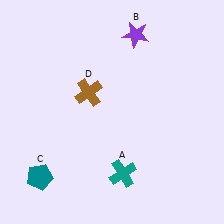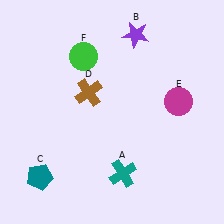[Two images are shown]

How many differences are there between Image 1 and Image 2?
There are 2 differences between the two images.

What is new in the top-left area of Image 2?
A green circle (F) was added in the top-left area of Image 2.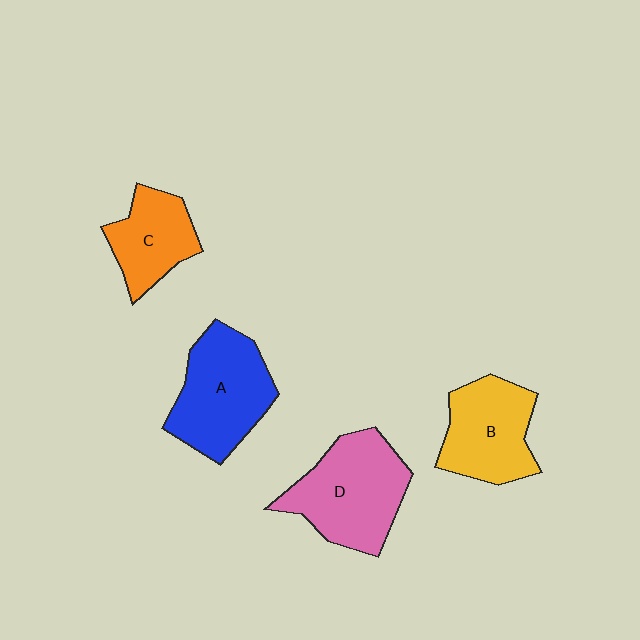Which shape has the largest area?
Shape D (pink).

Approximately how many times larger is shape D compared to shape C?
Approximately 1.6 times.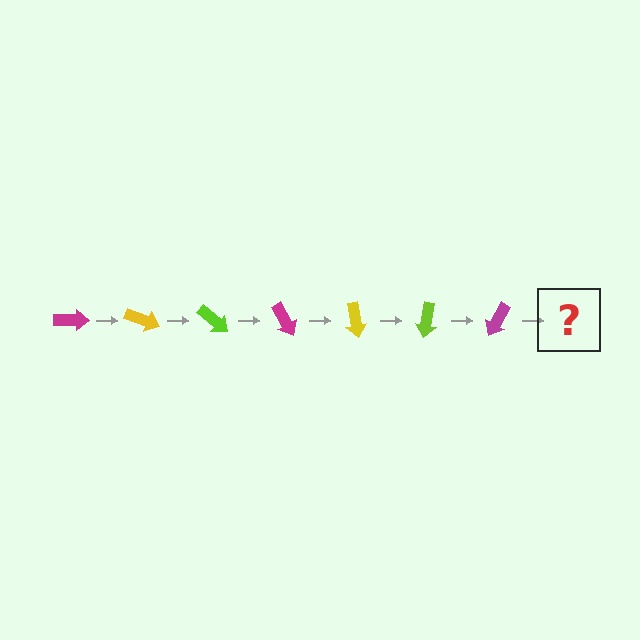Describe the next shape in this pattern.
It should be a yellow arrow, rotated 140 degrees from the start.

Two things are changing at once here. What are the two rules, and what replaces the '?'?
The two rules are that it rotates 20 degrees each step and the color cycles through magenta, yellow, and lime. The '?' should be a yellow arrow, rotated 140 degrees from the start.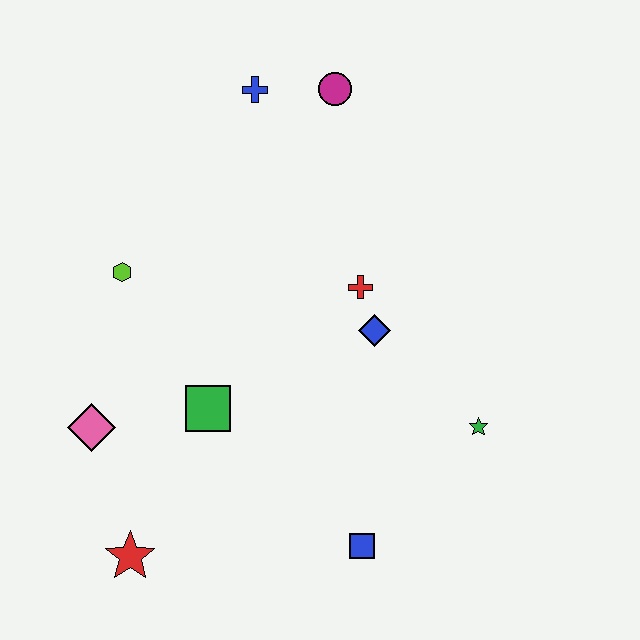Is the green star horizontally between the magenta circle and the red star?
No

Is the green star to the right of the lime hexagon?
Yes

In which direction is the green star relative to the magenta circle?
The green star is below the magenta circle.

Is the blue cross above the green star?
Yes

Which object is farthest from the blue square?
The blue cross is farthest from the blue square.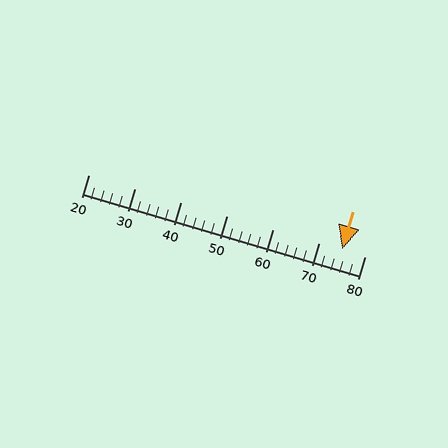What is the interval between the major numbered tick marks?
The major tick marks are spaced 10 units apart.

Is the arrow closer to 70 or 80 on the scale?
The arrow is closer to 80.